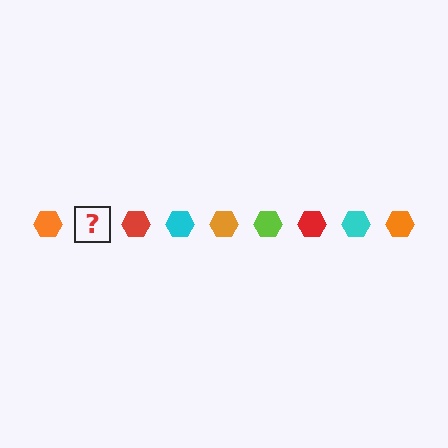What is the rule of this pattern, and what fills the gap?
The rule is that the pattern cycles through orange, lime, red, cyan hexagons. The gap should be filled with a lime hexagon.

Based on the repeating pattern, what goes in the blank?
The blank should be a lime hexagon.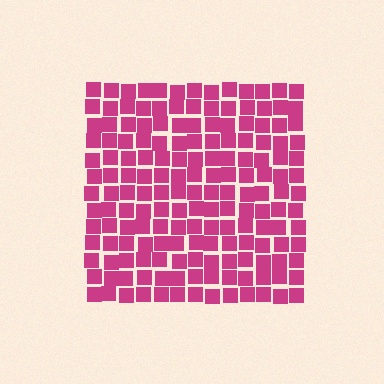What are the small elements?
The small elements are squares.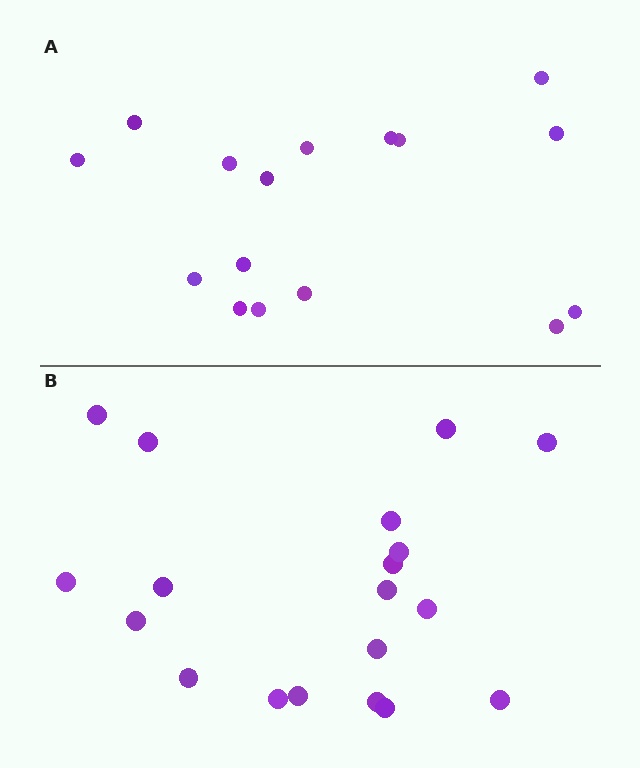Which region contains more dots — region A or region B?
Region B (the bottom region) has more dots.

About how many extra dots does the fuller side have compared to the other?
Region B has just a few more — roughly 2 or 3 more dots than region A.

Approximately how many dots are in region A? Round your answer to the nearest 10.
About 20 dots. (The exact count is 16, which rounds to 20.)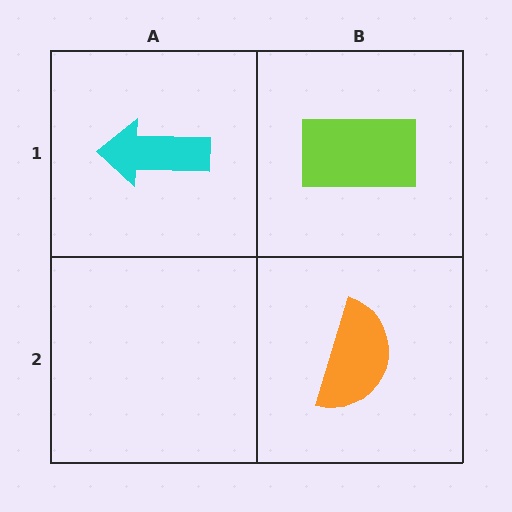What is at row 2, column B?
An orange semicircle.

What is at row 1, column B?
A lime rectangle.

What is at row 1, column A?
A cyan arrow.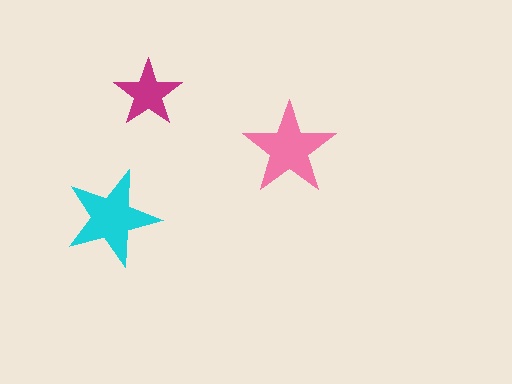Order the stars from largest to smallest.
the cyan one, the pink one, the magenta one.